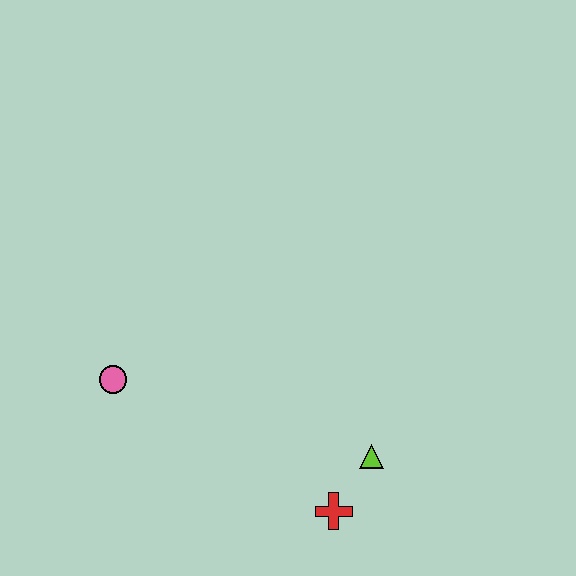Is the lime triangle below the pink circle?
Yes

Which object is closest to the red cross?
The lime triangle is closest to the red cross.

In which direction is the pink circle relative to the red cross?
The pink circle is to the left of the red cross.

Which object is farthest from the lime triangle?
The pink circle is farthest from the lime triangle.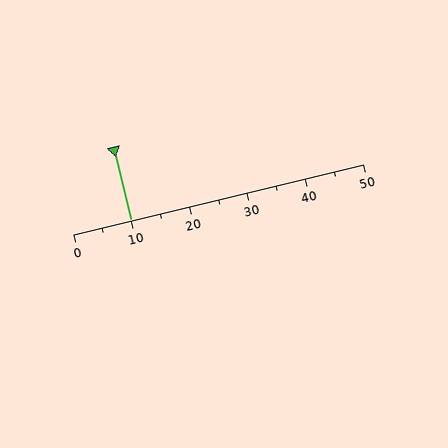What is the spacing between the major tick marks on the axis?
The major ticks are spaced 10 apart.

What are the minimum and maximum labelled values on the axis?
The axis runs from 0 to 50.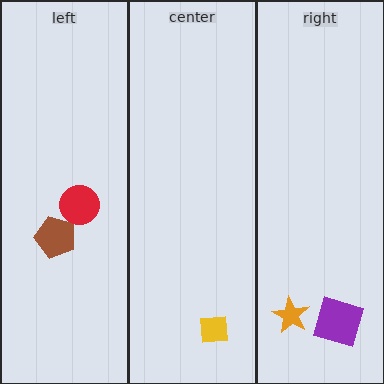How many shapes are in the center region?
1.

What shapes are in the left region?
The brown pentagon, the red circle.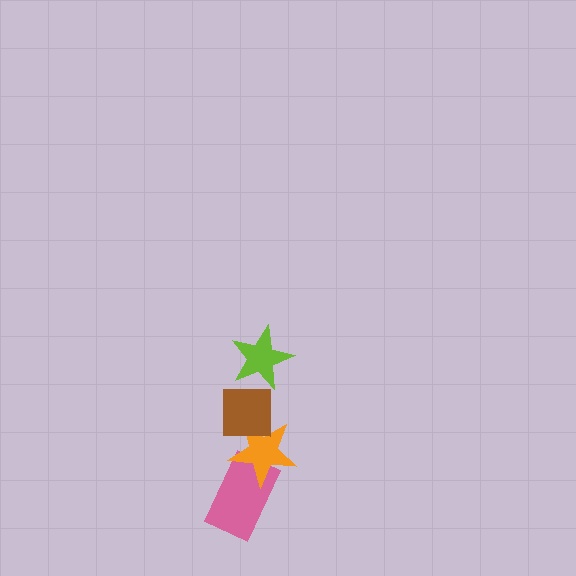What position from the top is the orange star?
The orange star is 3rd from the top.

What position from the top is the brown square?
The brown square is 2nd from the top.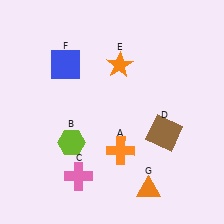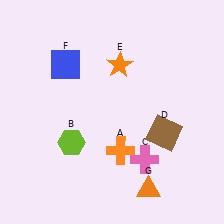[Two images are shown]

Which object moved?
The pink cross (C) moved right.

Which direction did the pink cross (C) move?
The pink cross (C) moved right.